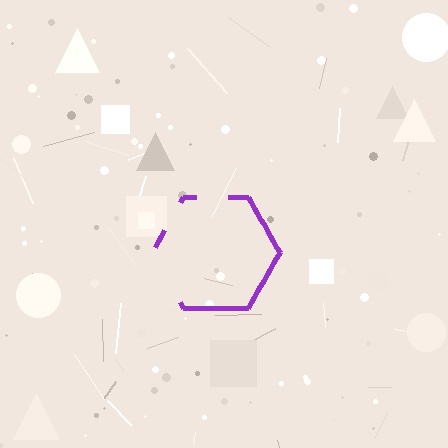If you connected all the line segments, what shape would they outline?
They would outline a hexagon.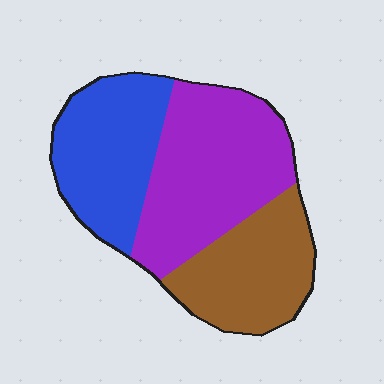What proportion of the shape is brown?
Brown takes up between a sixth and a third of the shape.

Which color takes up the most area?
Purple, at roughly 40%.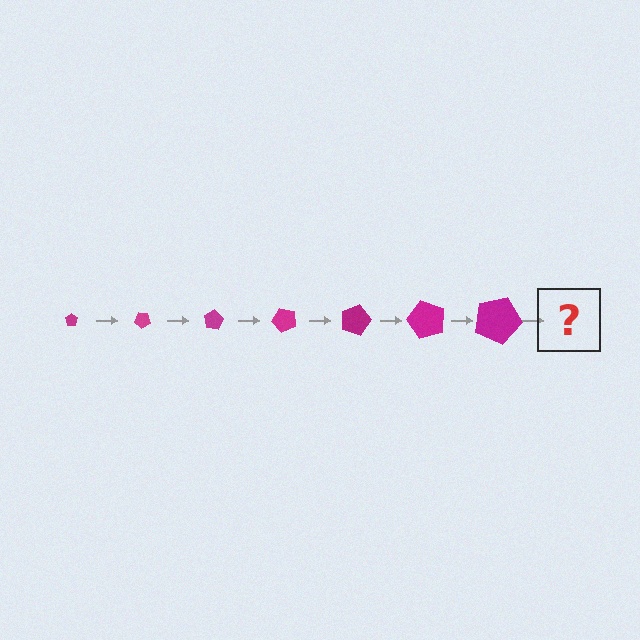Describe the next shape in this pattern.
It should be a pentagon, larger than the previous one and rotated 280 degrees from the start.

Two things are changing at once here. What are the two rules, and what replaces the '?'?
The two rules are that the pentagon grows larger each step and it rotates 40 degrees each step. The '?' should be a pentagon, larger than the previous one and rotated 280 degrees from the start.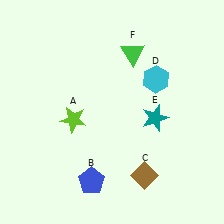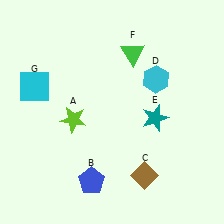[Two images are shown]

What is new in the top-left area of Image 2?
A cyan square (G) was added in the top-left area of Image 2.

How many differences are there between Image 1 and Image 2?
There is 1 difference between the two images.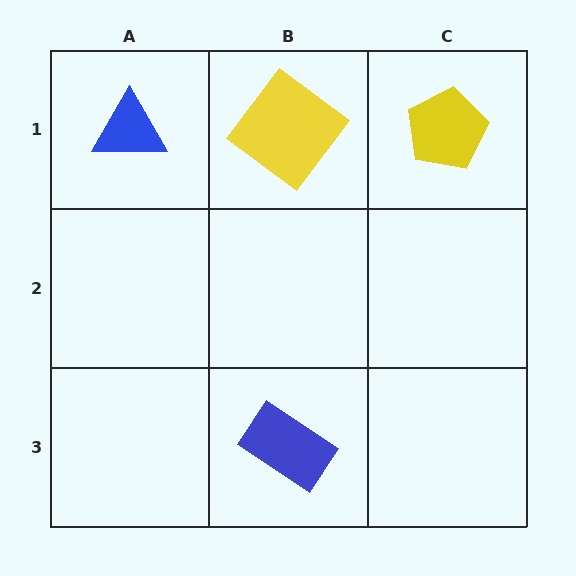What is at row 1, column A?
A blue triangle.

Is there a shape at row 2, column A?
No, that cell is empty.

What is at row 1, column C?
A yellow pentagon.